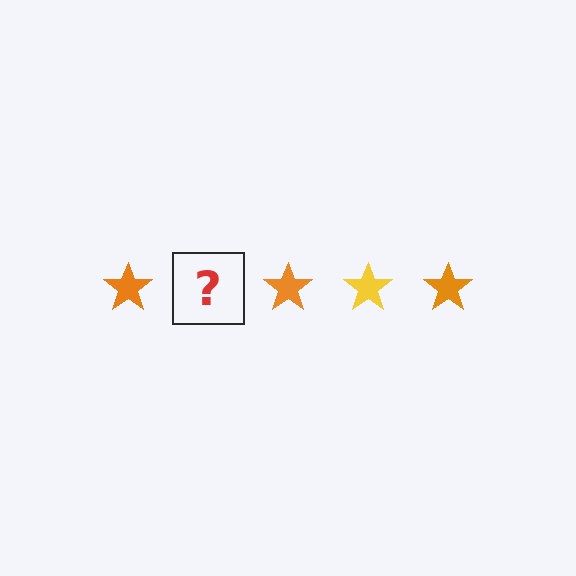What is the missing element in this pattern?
The missing element is a yellow star.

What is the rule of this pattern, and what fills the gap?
The rule is that the pattern cycles through orange, yellow stars. The gap should be filled with a yellow star.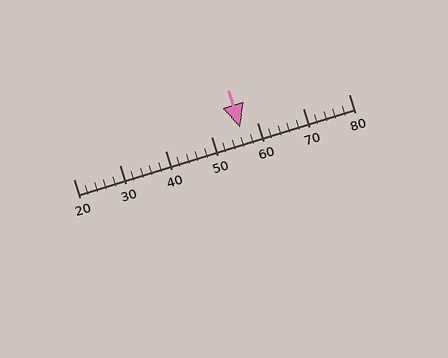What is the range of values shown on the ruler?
The ruler shows values from 20 to 80.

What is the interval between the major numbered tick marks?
The major tick marks are spaced 10 units apart.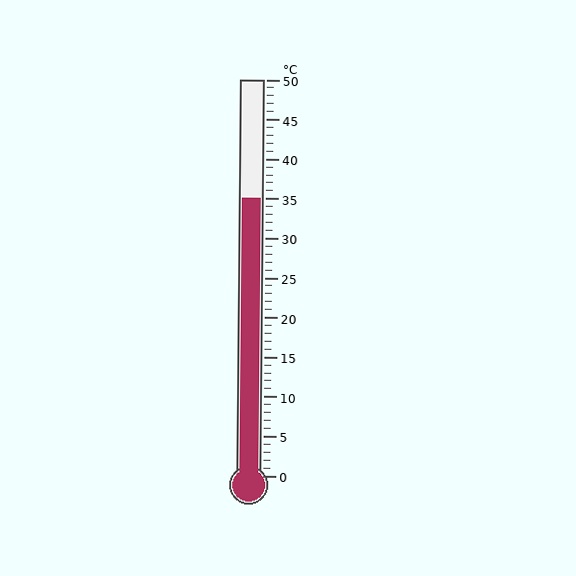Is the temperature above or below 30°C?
The temperature is above 30°C.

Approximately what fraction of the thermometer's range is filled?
The thermometer is filled to approximately 70% of its range.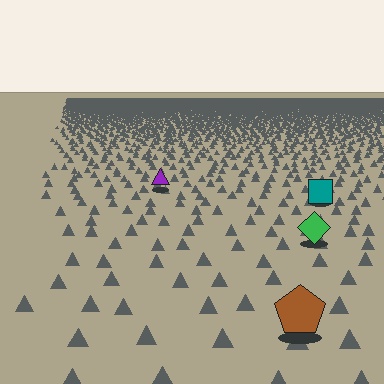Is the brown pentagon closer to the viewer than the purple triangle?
Yes. The brown pentagon is closer — you can tell from the texture gradient: the ground texture is coarser near it.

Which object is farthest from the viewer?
The purple triangle is farthest from the viewer. It appears smaller and the ground texture around it is denser.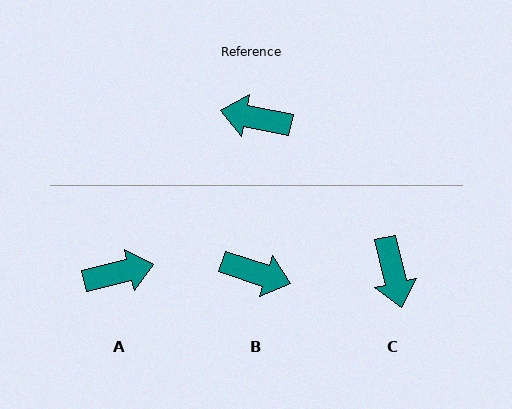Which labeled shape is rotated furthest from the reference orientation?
B, about 173 degrees away.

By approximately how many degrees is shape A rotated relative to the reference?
Approximately 155 degrees clockwise.